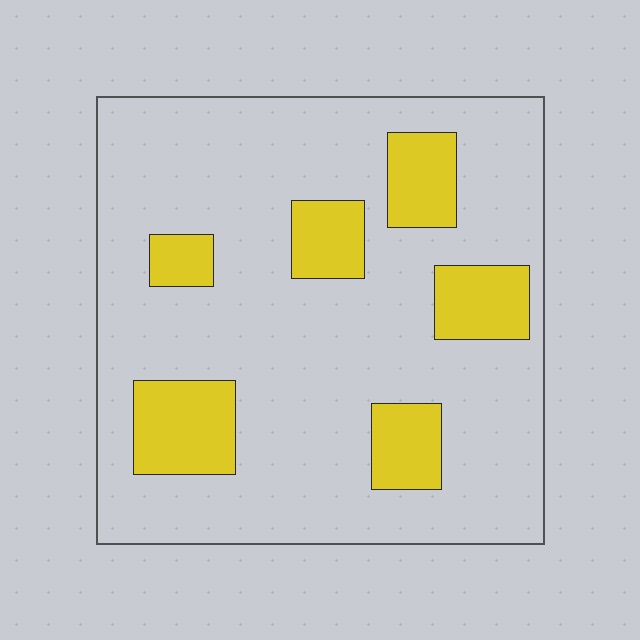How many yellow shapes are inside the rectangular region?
6.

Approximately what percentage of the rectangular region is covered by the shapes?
Approximately 20%.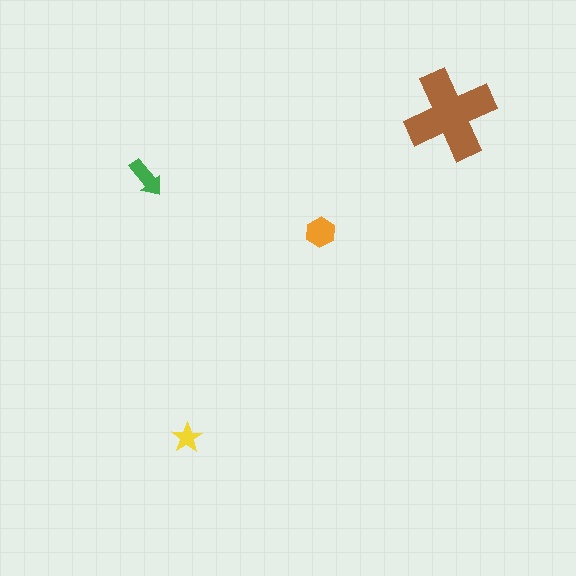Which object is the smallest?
The yellow star.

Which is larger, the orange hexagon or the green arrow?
The orange hexagon.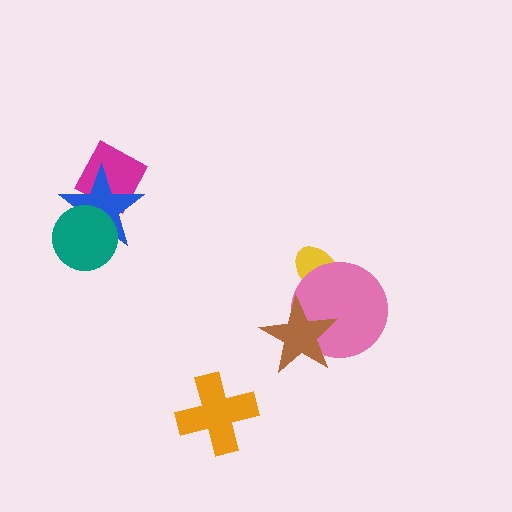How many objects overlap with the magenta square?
1 object overlaps with the magenta square.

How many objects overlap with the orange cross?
0 objects overlap with the orange cross.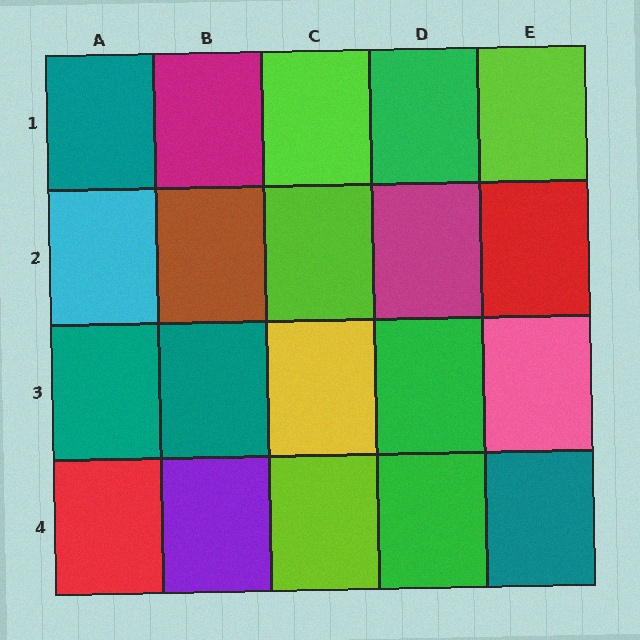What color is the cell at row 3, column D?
Green.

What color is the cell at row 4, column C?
Lime.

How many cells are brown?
1 cell is brown.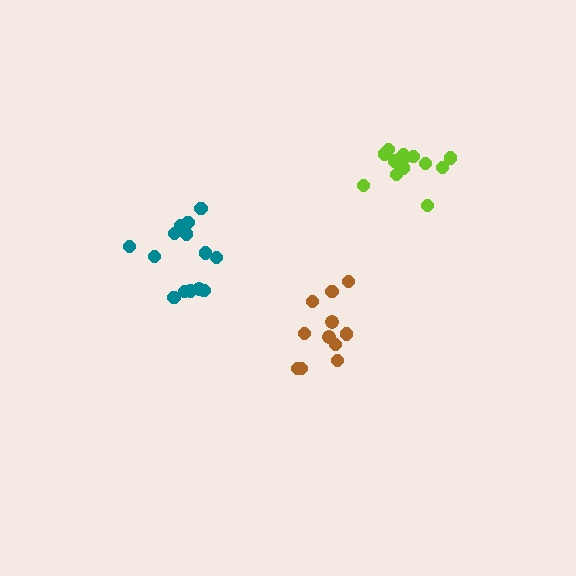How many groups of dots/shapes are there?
There are 3 groups.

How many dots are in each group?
Group 1: 14 dots, Group 2: 14 dots, Group 3: 11 dots (39 total).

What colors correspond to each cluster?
The clusters are colored: teal, lime, brown.